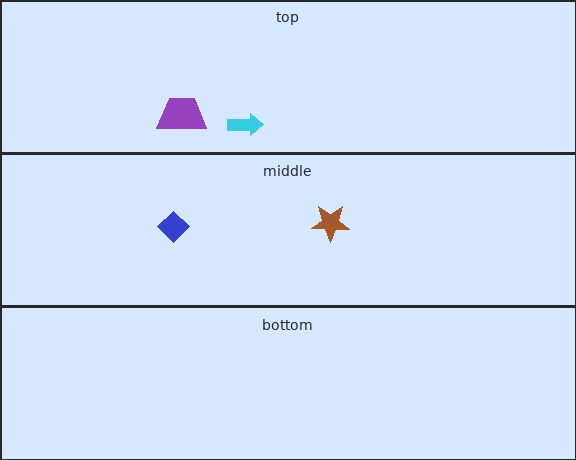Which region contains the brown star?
The middle region.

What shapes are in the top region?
The cyan arrow, the purple trapezoid.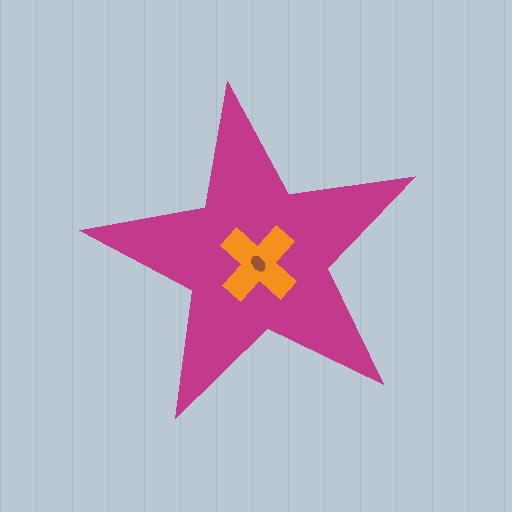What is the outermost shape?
The magenta star.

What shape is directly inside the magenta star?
The orange cross.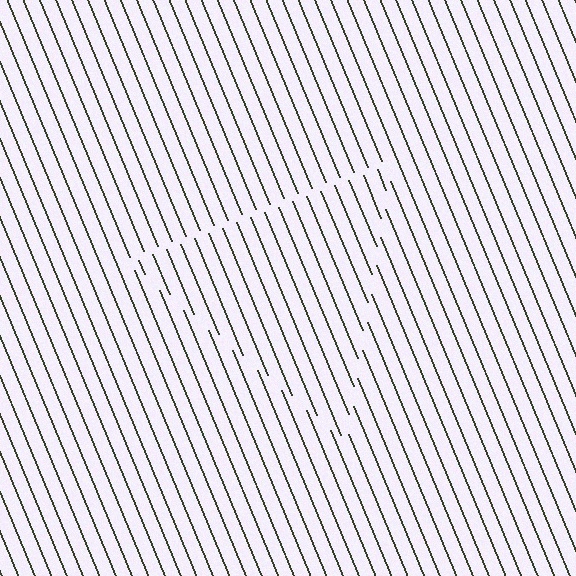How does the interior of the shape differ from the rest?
The interior of the shape contains the same grating, shifted by half a period — the contour is defined by the phase discontinuity where line-ends from the inner and outer gratings abut.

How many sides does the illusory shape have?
3 sides — the line-ends trace a triangle.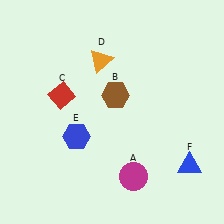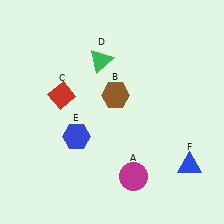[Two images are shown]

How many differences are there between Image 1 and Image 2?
There is 1 difference between the two images.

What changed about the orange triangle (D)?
In Image 1, D is orange. In Image 2, it changed to green.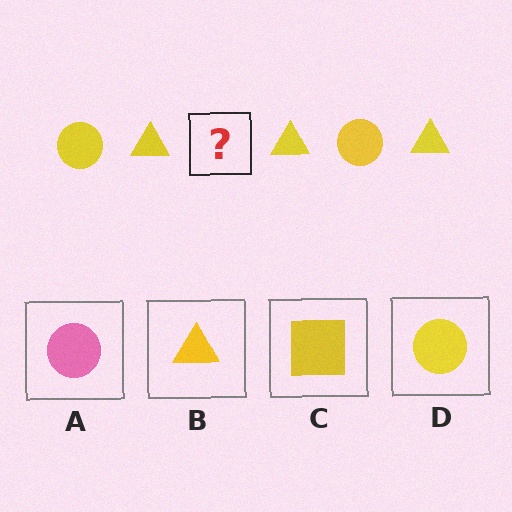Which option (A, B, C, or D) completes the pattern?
D.